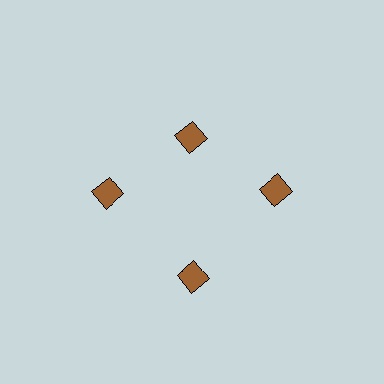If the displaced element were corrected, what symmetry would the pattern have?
It would have 4-fold rotational symmetry — the pattern would map onto itself every 90 degrees.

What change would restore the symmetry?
The symmetry would be restored by moving it outward, back onto the ring so that all 4 diamonds sit at equal angles and equal distance from the center.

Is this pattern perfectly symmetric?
No. The 4 brown diamonds are arranged in a ring, but one element near the 12 o'clock position is pulled inward toward the center, breaking the 4-fold rotational symmetry.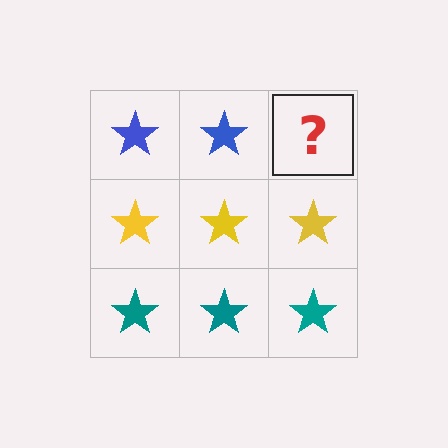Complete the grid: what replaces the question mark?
The question mark should be replaced with a blue star.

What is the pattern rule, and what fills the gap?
The rule is that each row has a consistent color. The gap should be filled with a blue star.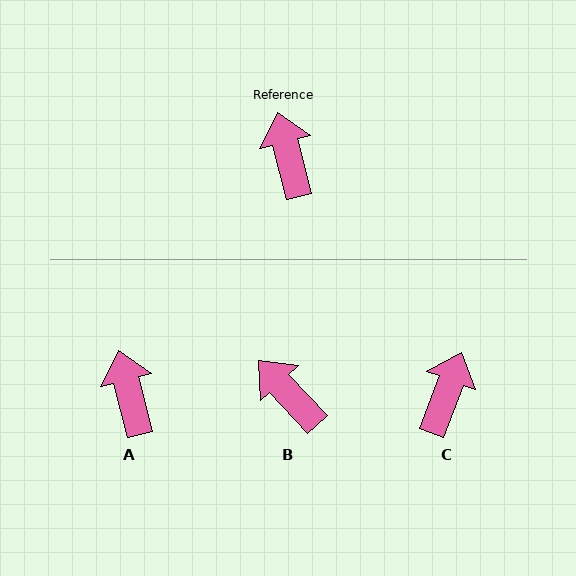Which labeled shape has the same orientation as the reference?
A.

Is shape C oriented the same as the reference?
No, it is off by about 35 degrees.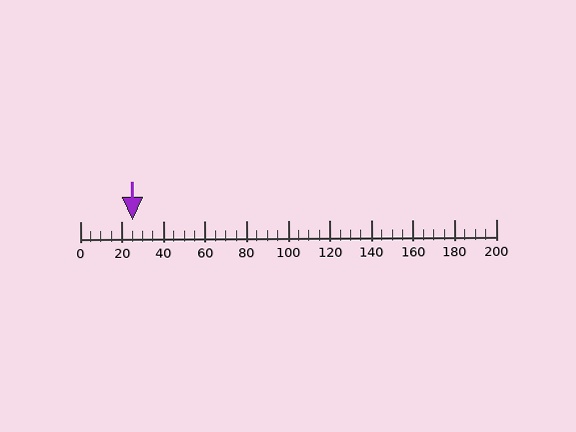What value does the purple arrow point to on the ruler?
The purple arrow points to approximately 25.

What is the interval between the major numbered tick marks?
The major tick marks are spaced 20 units apart.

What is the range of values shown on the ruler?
The ruler shows values from 0 to 200.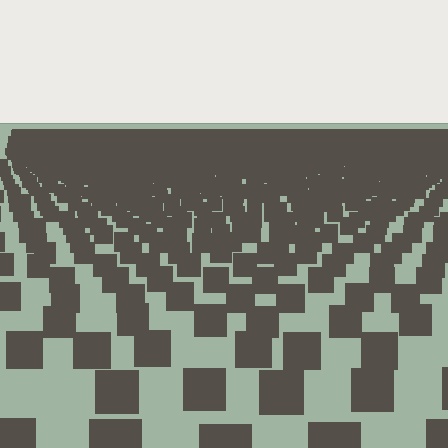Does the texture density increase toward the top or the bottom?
Density increases toward the top.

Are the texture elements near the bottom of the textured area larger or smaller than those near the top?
Larger. Near the bottom, elements are closer to the viewer and appear at a bigger on-screen size.